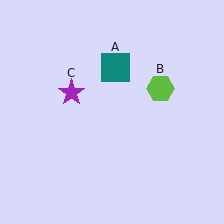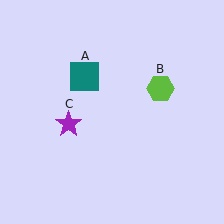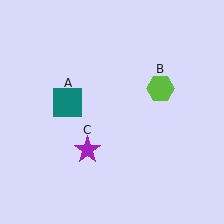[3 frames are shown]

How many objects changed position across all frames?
2 objects changed position: teal square (object A), purple star (object C).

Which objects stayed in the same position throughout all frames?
Lime hexagon (object B) remained stationary.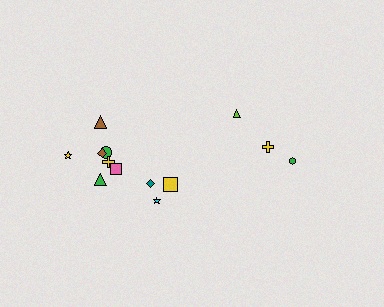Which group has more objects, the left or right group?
The left group.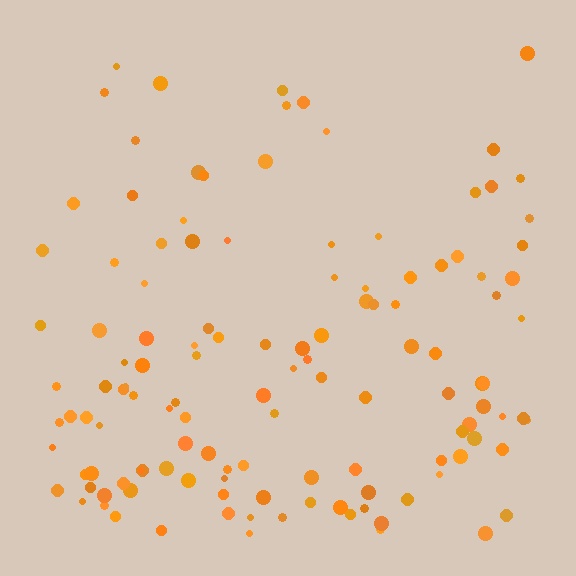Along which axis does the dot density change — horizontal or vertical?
Vertical.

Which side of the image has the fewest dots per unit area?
The top.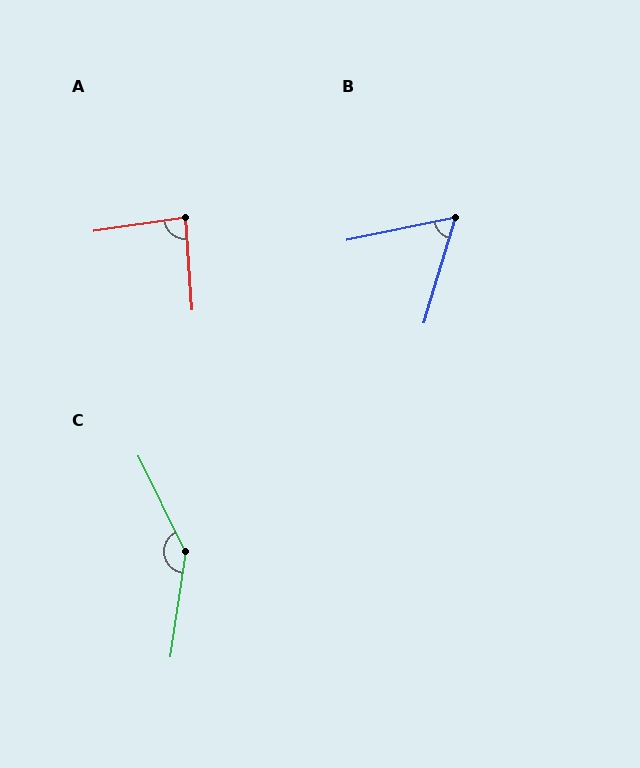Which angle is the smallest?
B, at approximately 61 degrees.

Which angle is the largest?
C, at approximately 145 degrees.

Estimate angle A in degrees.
Approximately 86 degrees.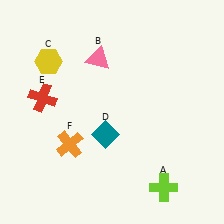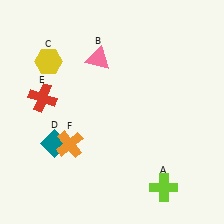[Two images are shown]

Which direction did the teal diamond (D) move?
The teal diamond (D) moved left.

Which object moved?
The teal diamond (D) moved left.